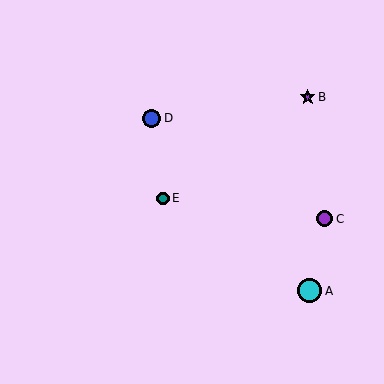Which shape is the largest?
The cyan circle (labeled A) is the largest.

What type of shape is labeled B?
Shape B is a purple star.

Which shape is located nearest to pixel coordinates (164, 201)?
The teal circle (labeled E) at (163, 198) is nearest to that location.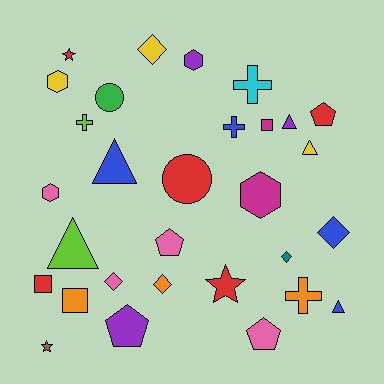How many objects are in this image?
There are 30 objects.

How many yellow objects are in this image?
There are 3 yellow objects.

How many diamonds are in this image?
There are 5 diamonds.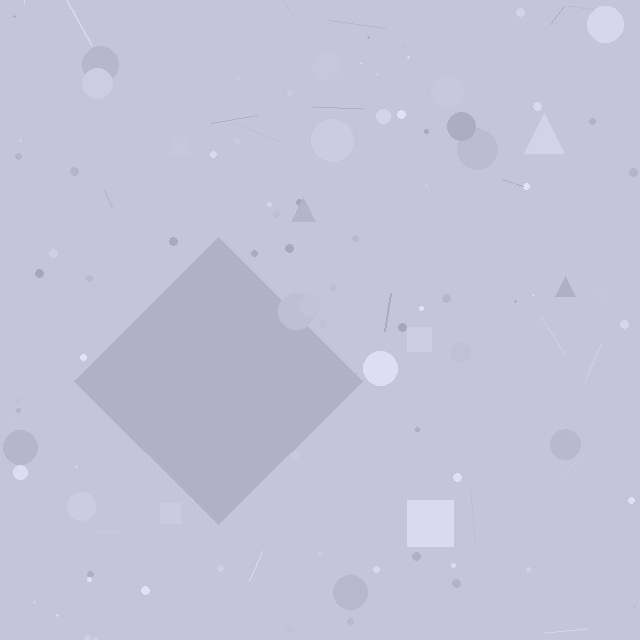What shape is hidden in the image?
A diamond is hidden in the image.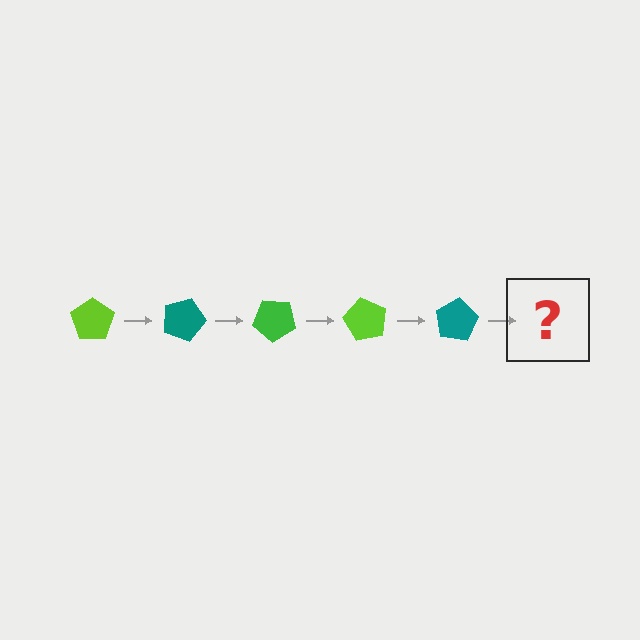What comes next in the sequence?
The next element should be a green pentagon, rotated 100 degrees from the start.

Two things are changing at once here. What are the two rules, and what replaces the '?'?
The two rules are that it rotates 20 degrees each step and the color cycles through lime, teal, and green. The '?' should be a green pentagon, rotated 100 degrees from the start.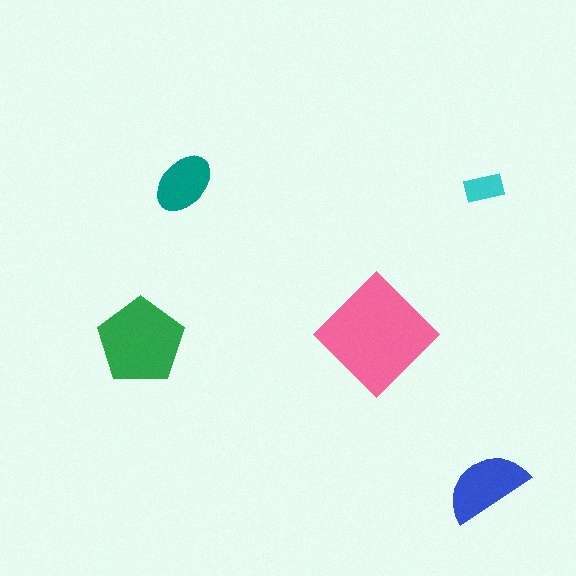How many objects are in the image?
There are 5 objects in the image.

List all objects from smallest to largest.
The cyan rectangle, the teal ellipse, the blue semicircle, the green pentagon, the pink diamond.